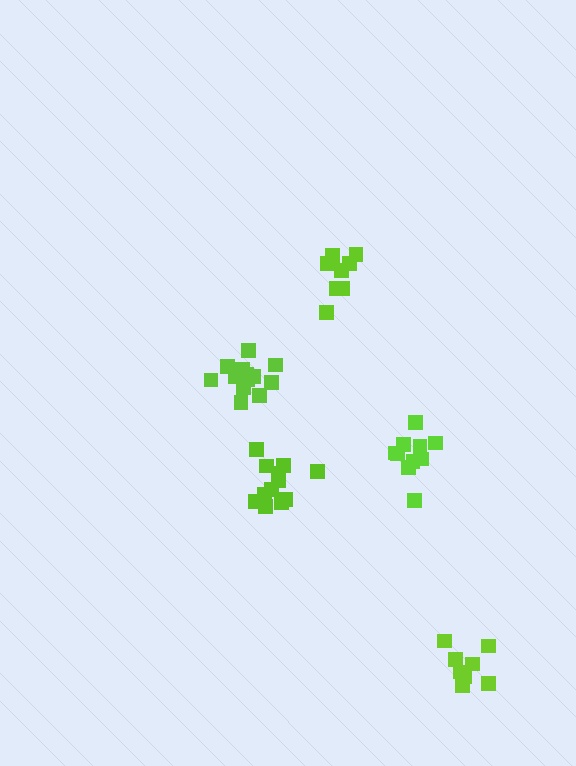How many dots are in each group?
Group 1: 12 dots, Group 2: 10 dots, Group 3: 13 dots, Group 4: 8 dots, Group 5: 8 dots (51 total).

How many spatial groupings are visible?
There are 5 spatial groupings.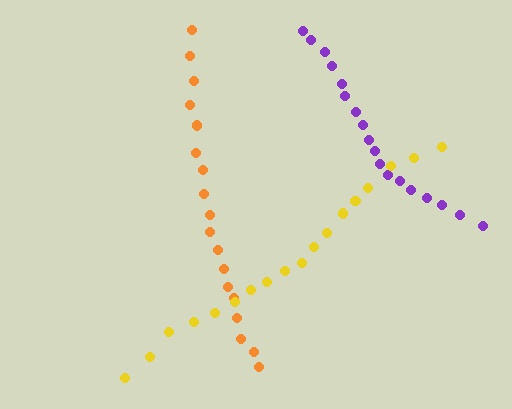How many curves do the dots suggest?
There are 3 distinct paths.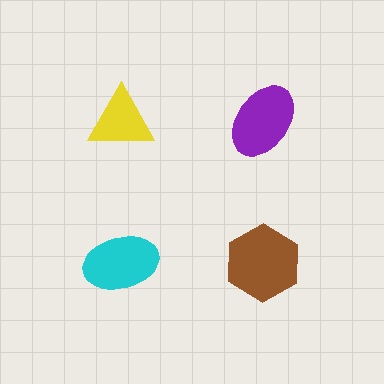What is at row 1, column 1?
A yellow triangle.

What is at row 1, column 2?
A purple ellipse.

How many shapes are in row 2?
2 shapes.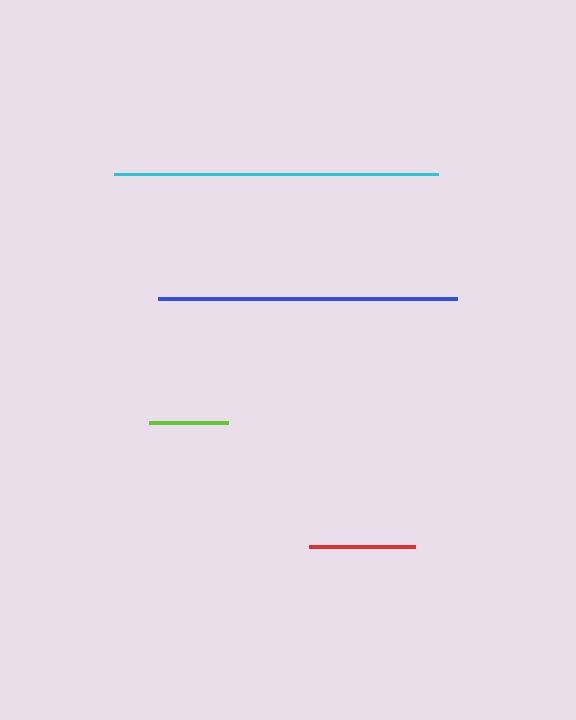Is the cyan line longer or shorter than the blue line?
The cyan line is longer than the blue line.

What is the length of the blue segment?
The blue segment is approximately 298 pixels long.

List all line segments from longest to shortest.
From longest to shortest: cyan, blue, red, lime.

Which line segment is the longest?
The cyan line is the longest at approximately 324 pixels.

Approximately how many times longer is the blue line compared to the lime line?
The blue line is approximately 3.8 times the length of the lime line.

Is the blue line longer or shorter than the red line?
The blue line is longer than the red line.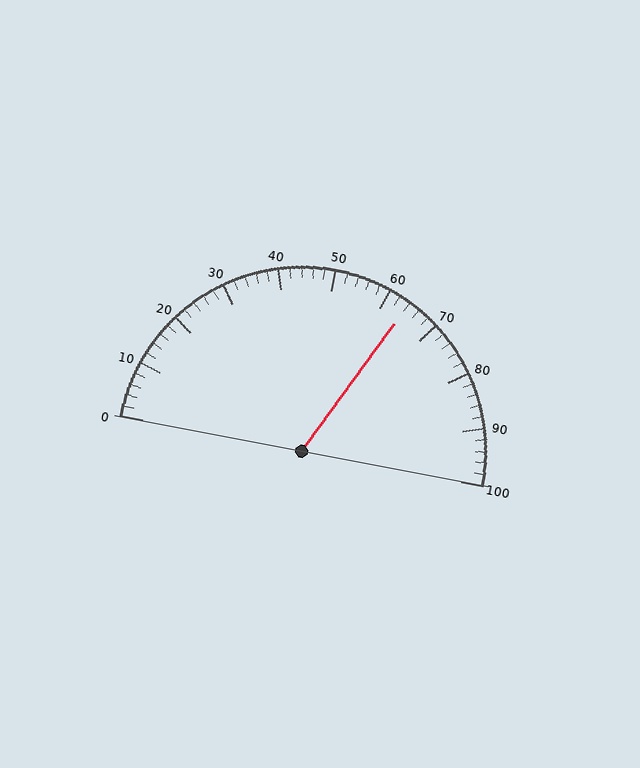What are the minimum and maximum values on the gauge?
The gauge ranges from 0 to 100.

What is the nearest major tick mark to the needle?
The nearest major tick mark is 60.